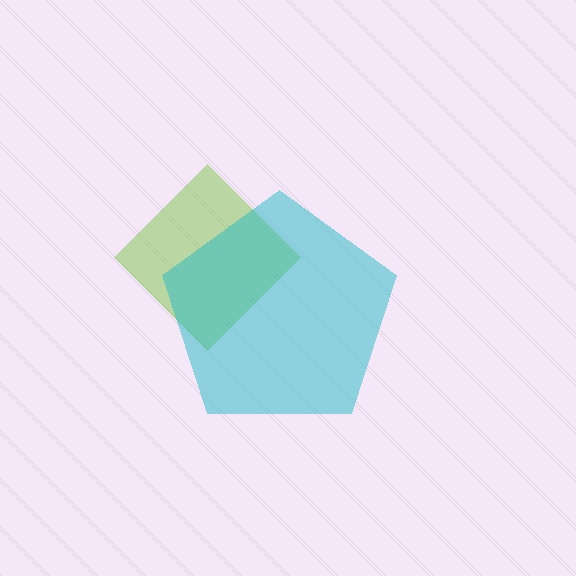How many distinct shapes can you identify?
There are 2 distinct shapes: a lime diamond, a cyan pentagon.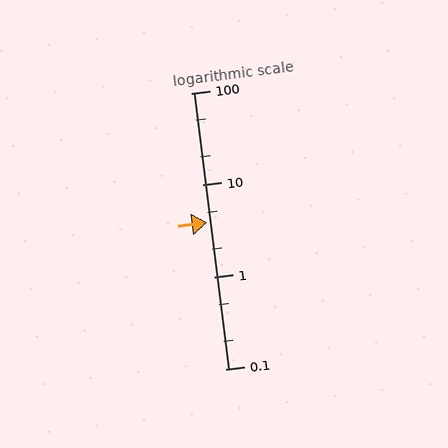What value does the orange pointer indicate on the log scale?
The pointer indicates approximately 3.9.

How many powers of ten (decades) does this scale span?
The scale spans 3 decades, from 0.1 to 100.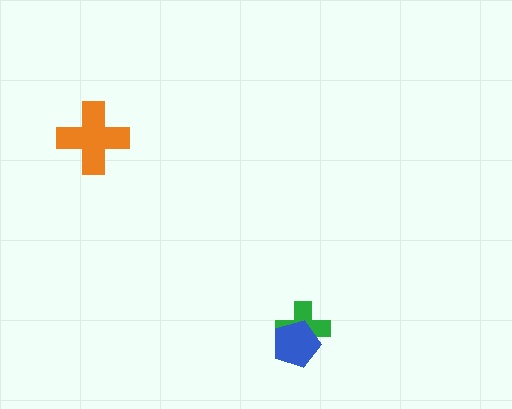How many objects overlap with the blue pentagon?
1 object overlaps with the blue pentagon.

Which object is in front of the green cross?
The blue pentagon is in front of the green cross.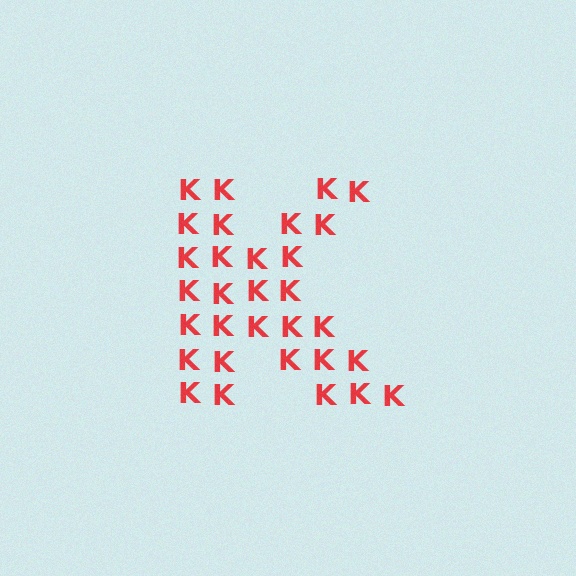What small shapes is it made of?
It is made of small letter K's.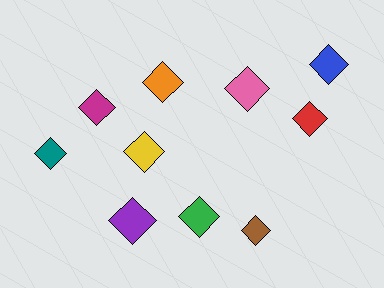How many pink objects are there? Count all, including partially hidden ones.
There is 1 pink object.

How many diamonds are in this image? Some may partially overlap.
There are 10 diamonds.